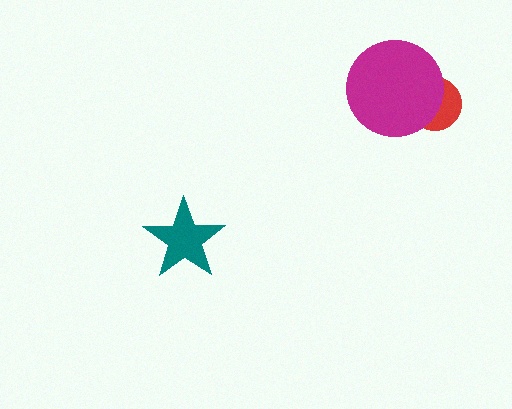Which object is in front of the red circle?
The magenta circle is in front of the red circle.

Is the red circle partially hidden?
Yes, it is partially covered by another shape.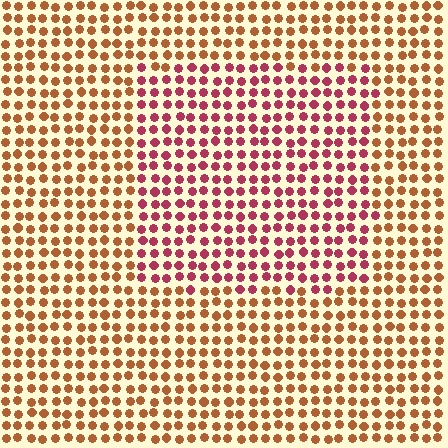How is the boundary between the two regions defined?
The boundary is defined purely by a slight shift in hue (about 41 degrees). Spacing, size, and orientation are identical on both sides.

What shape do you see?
I see a rectangle.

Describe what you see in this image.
The image is filled with small brown elements in a uniform arrangement. A rectangle-shaped region is visible where the elements are tinted to a slightly different hue, forming a subtle color boundary.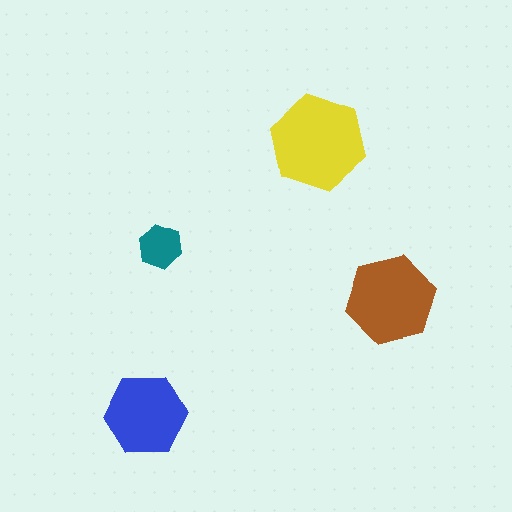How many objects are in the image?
There are 4 objects in the image.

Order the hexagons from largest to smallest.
the yellow one, the brown one, the blue one, the teal one.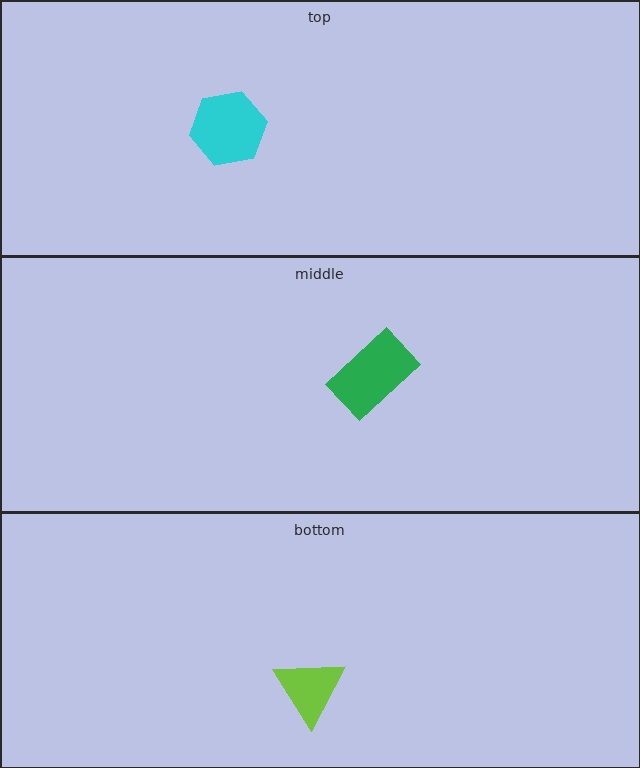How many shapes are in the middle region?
1.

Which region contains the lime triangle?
The bottom region.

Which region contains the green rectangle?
The middle region.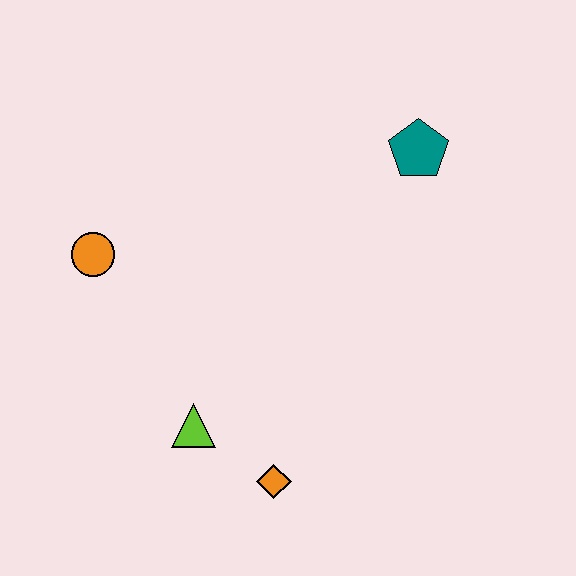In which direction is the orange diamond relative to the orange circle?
The orange diamond is below the orange circle.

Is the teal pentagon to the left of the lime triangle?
No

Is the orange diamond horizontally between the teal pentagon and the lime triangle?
Yes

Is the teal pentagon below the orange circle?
No